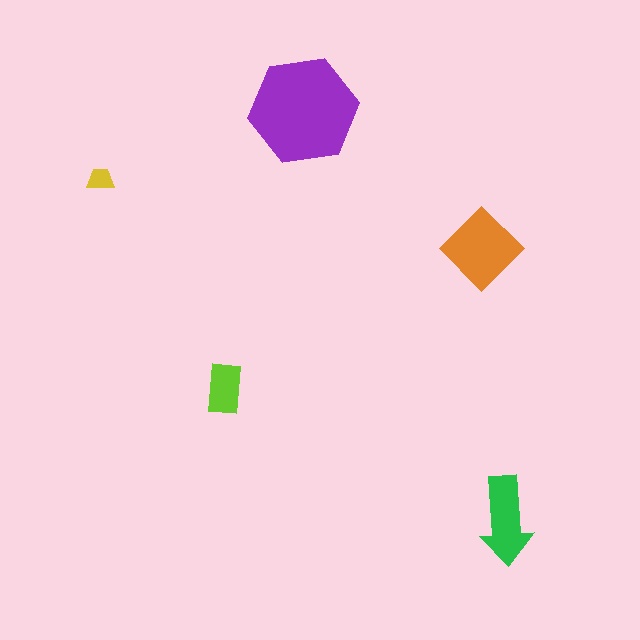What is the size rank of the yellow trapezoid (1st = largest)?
5th.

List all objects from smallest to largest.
The yellow trapezoid, the lime rectangle, the green arrow, the orange diamond, the purple hexagon.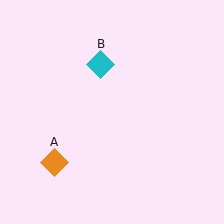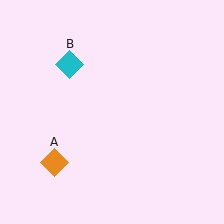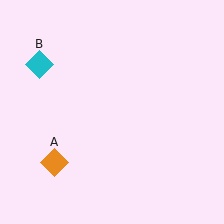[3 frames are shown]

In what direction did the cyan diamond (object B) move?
The cyan diamond (object B) moved left.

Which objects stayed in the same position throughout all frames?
Orange diamond (object A) remained stationary.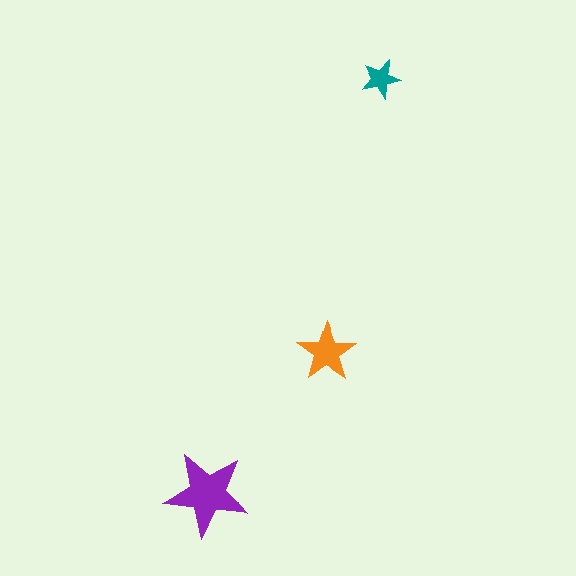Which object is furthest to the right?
The teal star is rightmost.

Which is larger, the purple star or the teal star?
The purple one.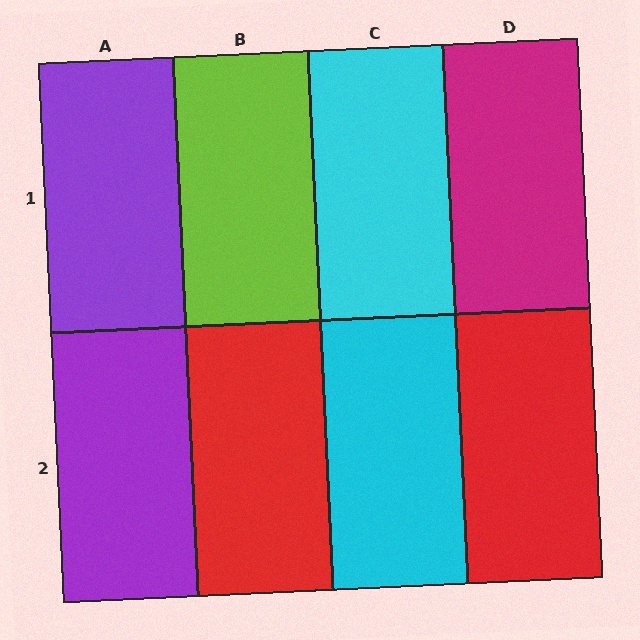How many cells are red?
2 cells are red.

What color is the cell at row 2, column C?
Cyan.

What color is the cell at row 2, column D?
Red.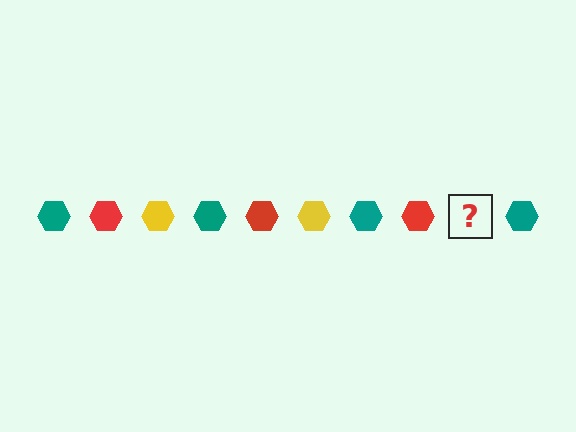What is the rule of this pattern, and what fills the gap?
The rule is that the pattern cycles through teal, red, yellow hexagons. The gap should be filled with a yellow hexagon.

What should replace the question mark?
The question mark should be replaced with a yellow hexagon.